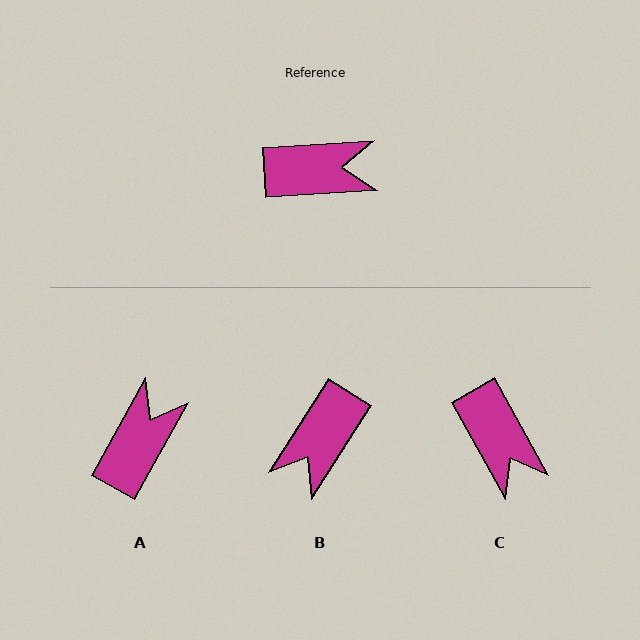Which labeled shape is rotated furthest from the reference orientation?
B, about 126 degrees away.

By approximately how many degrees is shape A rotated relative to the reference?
Approximately 57 degrees counter-clockwise.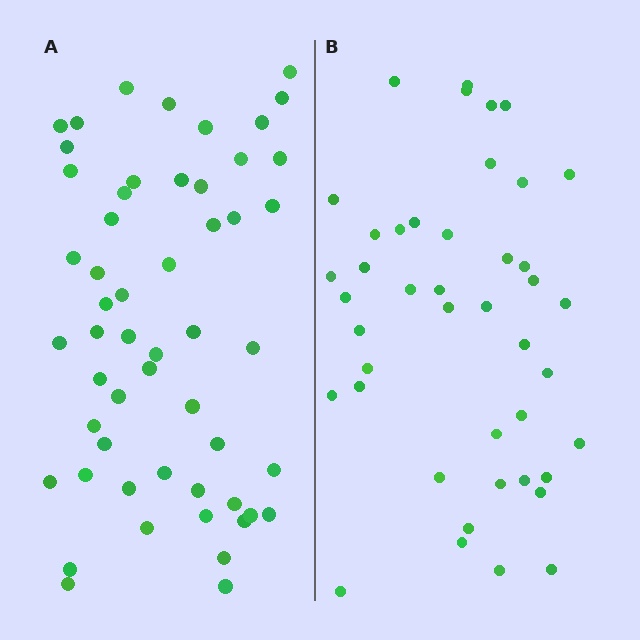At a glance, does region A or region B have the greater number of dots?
Region A (the left region) has more dots.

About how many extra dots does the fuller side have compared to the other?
Region A has roughly 12 or so more dots than region B.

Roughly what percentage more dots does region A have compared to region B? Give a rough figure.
About 25% more.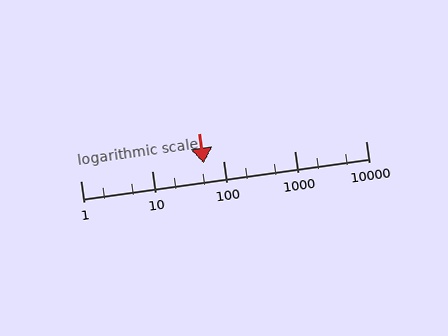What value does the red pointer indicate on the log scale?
The pointer indicates approximately 54.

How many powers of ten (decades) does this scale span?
The scale spans 4 decades, from 1 to 10000.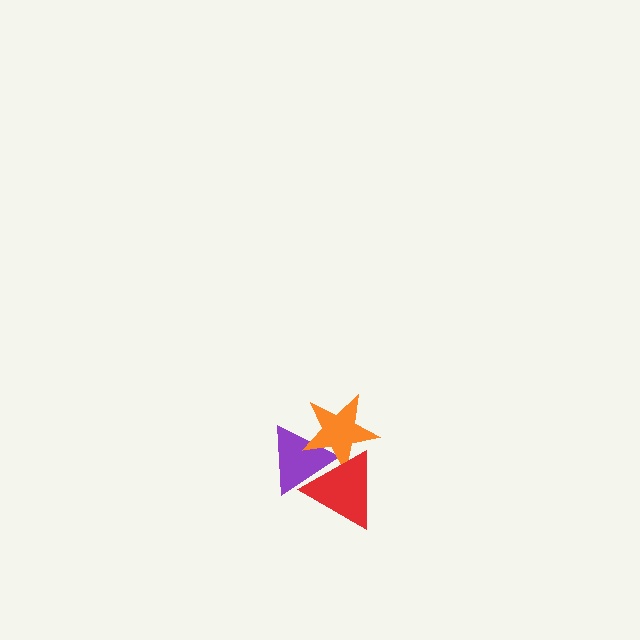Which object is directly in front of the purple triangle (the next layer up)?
The orange star is directly in front of the purple triangle.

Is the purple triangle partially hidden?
Yes, it is partially covered by another shape.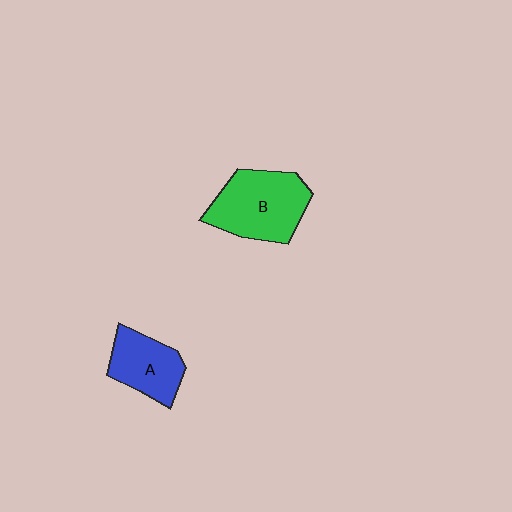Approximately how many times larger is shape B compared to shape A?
Approximately 1.5 times.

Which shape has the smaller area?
Shape A (blue).